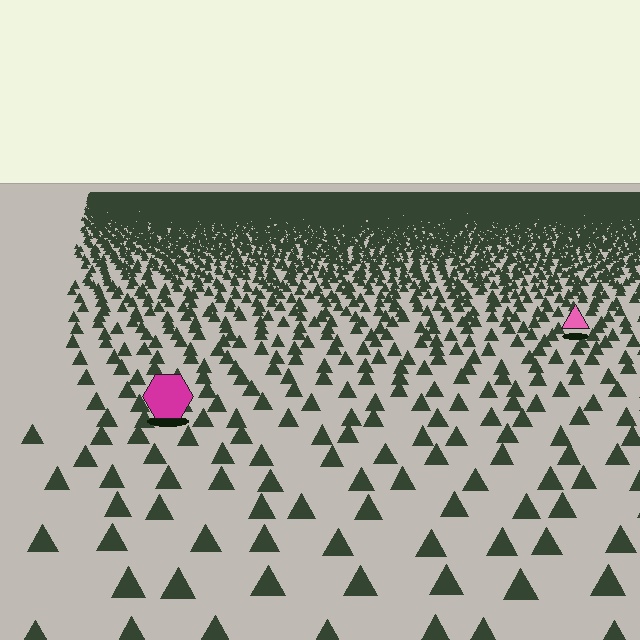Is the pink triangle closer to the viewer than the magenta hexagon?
No. The magenta hexagon is closer — you can tell from the texture gradient: the ground texture is coarser near it.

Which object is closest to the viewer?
The magenta hexagon is closest. The texture marks near it are larger and more spread out.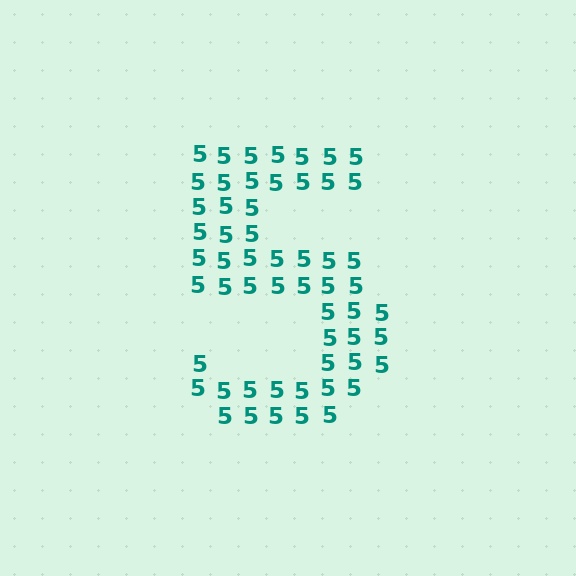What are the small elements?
The small elements are digit 5's.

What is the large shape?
The large shape is the digit 5.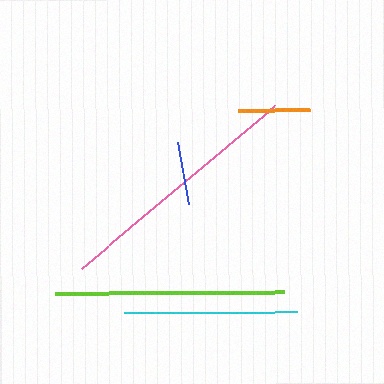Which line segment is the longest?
The pink line is the longest at approximately 253 pixels.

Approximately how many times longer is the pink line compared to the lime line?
The pink line is approximately 1.1 times the length of the lime line.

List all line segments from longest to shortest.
From longest to shortest: pink, lime, cyan, orange, blue.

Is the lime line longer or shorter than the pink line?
The pink line is longer than the lime line.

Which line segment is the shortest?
The blue line is the shortest at approximately 62 pixels.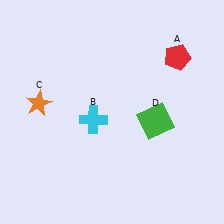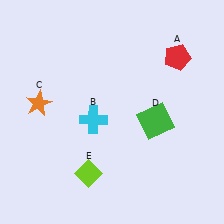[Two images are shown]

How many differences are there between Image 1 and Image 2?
There is 1 difference between the two images.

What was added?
A lime diamond (E) was added in Image 2.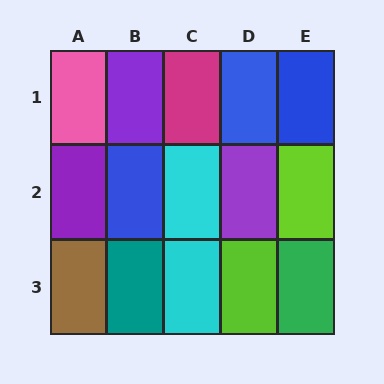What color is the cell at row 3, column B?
Teal.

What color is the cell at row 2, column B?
Blue.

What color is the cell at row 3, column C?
Cyan.